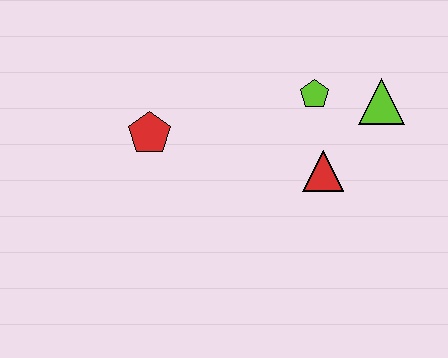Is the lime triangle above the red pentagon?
Yes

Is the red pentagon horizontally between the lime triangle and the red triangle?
No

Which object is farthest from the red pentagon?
The lime triangle is farthest from the red pentagon.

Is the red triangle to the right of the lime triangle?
No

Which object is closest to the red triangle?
The lime pentagon is closest to the red triangle.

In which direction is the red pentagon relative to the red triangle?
The red pentagon is to the left of the red triangle.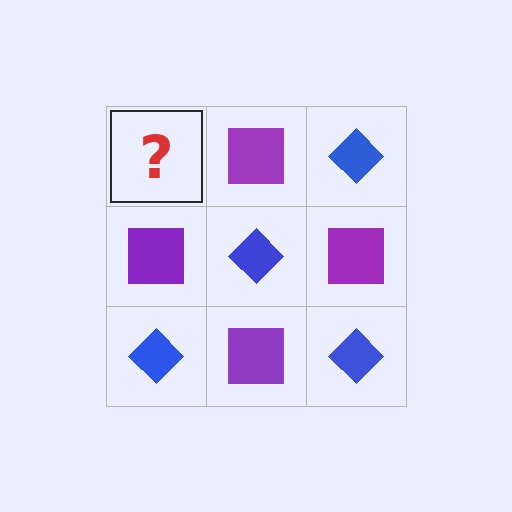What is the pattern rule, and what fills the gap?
The rule is that it alternates blue diamond and purple square in a checkerboard pattern. The gap should be filled with a blue diamond.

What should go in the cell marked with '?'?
The missing cell should contain a blue diamond.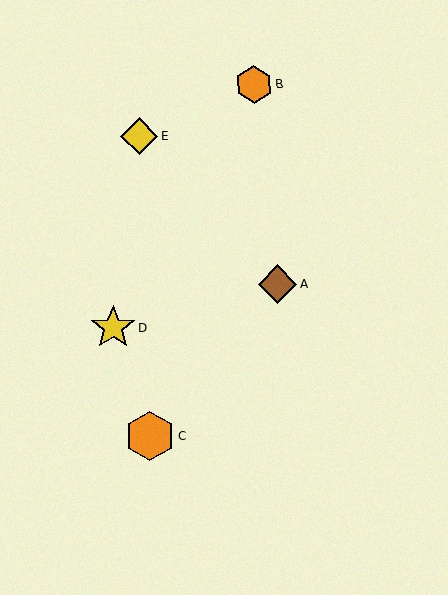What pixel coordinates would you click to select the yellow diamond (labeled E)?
Click at (139, 137) to select the yellow diamond E.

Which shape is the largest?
The orange hexagon (labeled C) is the largest.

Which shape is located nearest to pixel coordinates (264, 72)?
The orange hexagon (labeled B) at (254, 84) is nearest to that location.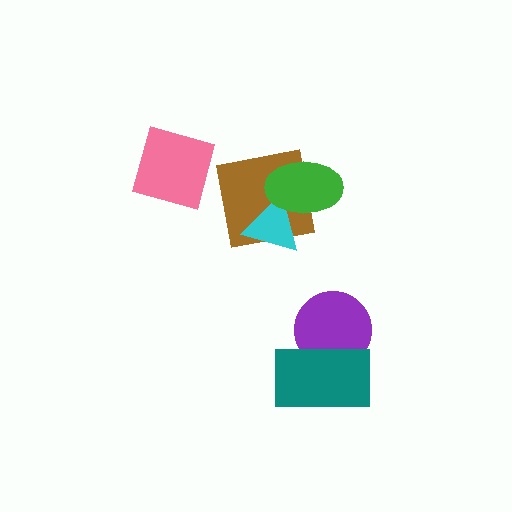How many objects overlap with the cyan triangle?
2 objects overlap with the cyan triangle.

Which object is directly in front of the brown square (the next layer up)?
The cyan triangle is directly in front of the brown square.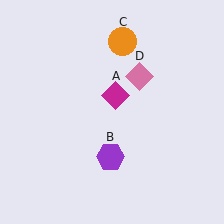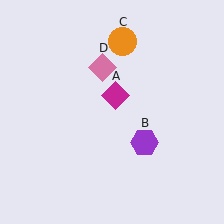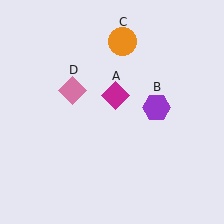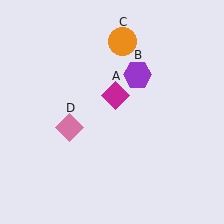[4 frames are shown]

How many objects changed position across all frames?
2 objects changed position: purple hexagon (object B), pink diamond (object D).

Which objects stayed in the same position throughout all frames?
Magenta diamond (object A) and orange circle (object C) remained stationary.